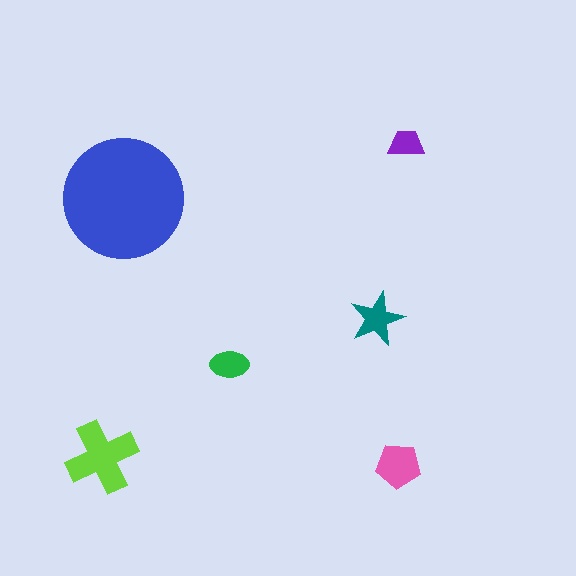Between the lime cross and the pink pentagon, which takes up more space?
The lime cross.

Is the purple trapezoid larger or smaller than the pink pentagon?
Smaller.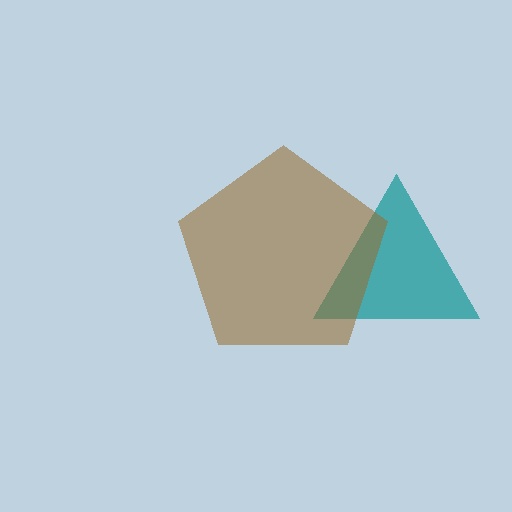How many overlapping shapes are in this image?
There are 2 overlapping shapes in the image.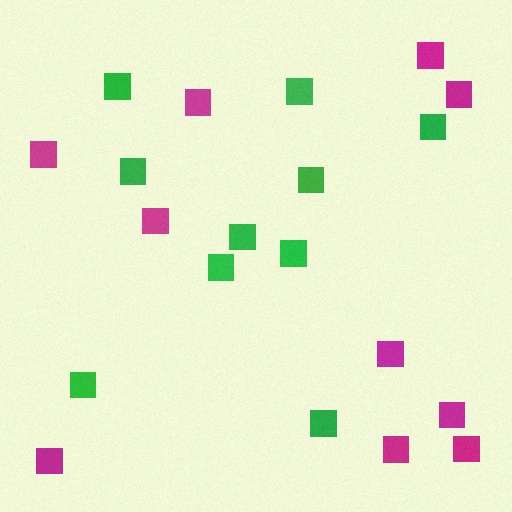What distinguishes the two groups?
There are 2 groups: one group of green squares (10) and one group of magenta squares (10).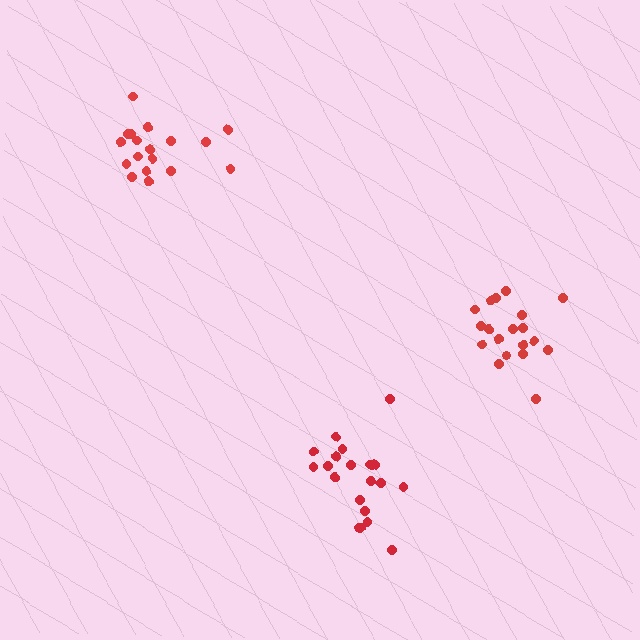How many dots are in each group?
Group 1: 18 dots, Group 2: 21 dots, Group 3: 19 dots (58 total).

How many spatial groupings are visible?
There are 3 spatial groupings.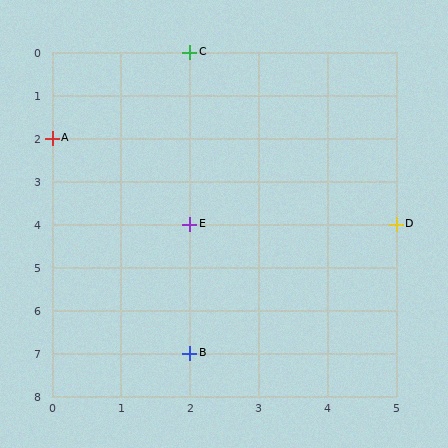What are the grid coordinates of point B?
Point B is at grid coordinates (2, 7).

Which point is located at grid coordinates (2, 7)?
Point B is at (2, 7).